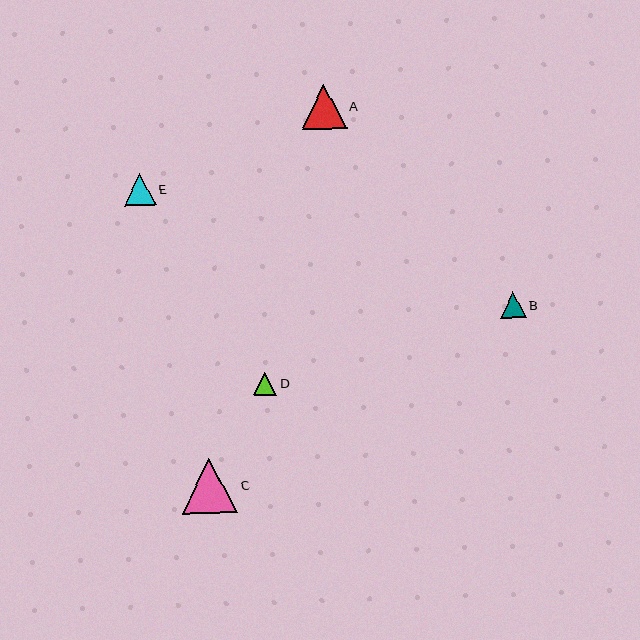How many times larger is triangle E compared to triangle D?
Triangle E is approximately 1.4 times the size of triangle D.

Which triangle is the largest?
Triangle C is the largest with a size of approximately 56 pixels.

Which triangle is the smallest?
Triangle D is the smallest with a size of approximately 23 pixels.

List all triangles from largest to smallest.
From largest to smallest: C, A, E, B, D.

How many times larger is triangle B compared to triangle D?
Triangle B is approximately 1.1 times the size of triangle D.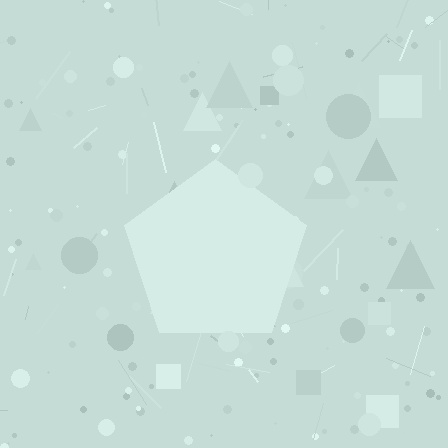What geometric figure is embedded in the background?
A pentagon is embedded in the background.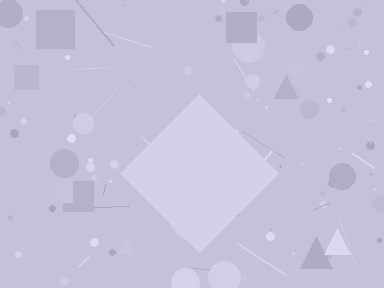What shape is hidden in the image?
A diamond is hidden in the image.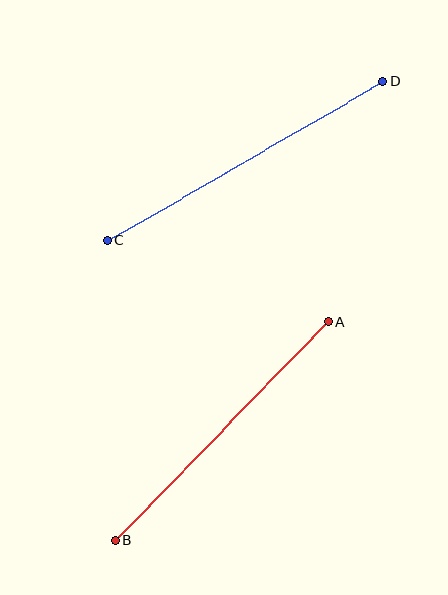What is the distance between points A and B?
The distance is approximately 306 pixels.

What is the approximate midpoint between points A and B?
The midpoint is at approximately (222, 431) pixels.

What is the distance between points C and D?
The distance is approximately 318 pixels.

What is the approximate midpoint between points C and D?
The midpoint is at approximately (245, 161) pixels.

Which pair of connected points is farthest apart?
Points C and D are farthest apart.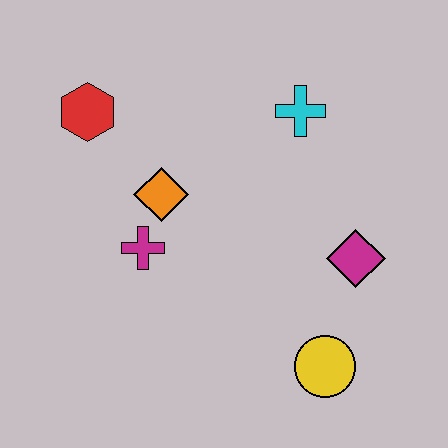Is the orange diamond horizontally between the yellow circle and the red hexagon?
Yes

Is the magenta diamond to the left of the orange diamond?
No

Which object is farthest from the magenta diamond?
The red hexagon is farthest from the magenta diamond.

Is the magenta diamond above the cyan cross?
No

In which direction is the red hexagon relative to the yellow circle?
The red hexagon is above the yellow circle.